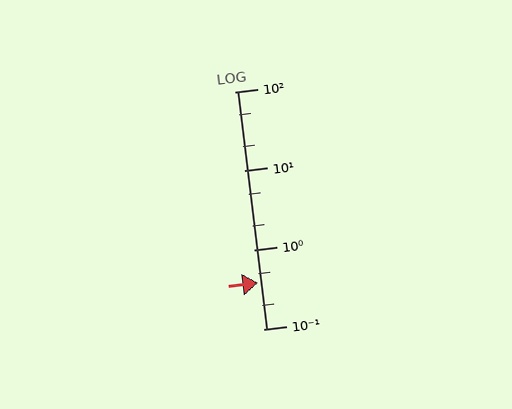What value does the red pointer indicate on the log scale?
The pointer indicates approximately 0.38.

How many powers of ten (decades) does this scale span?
The scale spans 3 decades, from 0.1 to 100.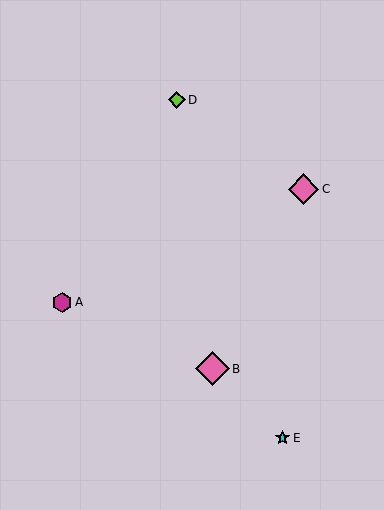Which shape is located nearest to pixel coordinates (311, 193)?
The pink diamond (labeled C) at (303, 189) is nearest to that location.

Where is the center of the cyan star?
The center of the cyan star is at (283, 438).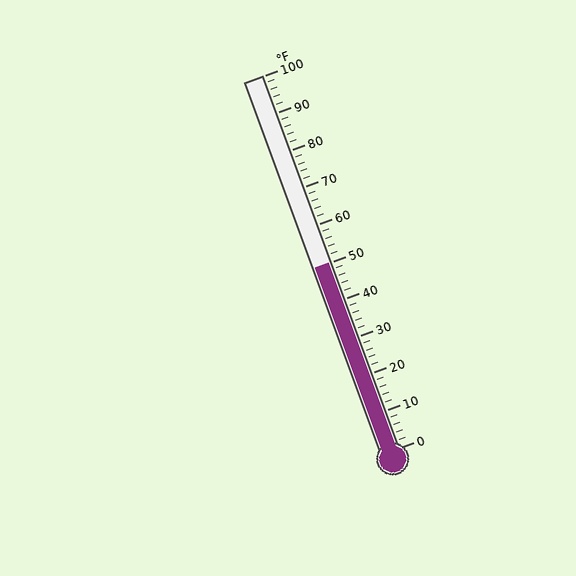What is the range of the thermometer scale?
The thermometer scale ranges from 0°F to 100°F.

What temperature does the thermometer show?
The thermometer shows approximately 50°F.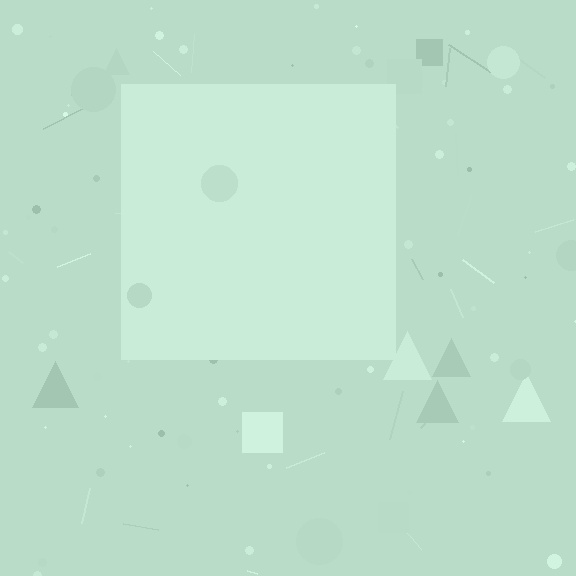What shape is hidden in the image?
A square is hidden in the image.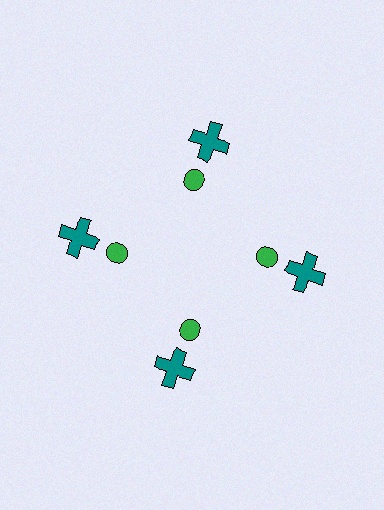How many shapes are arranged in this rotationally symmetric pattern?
There are 8 shapes, arranged in 4 groups of 2.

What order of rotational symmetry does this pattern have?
This pattern has 4-fold rotational symmetry.